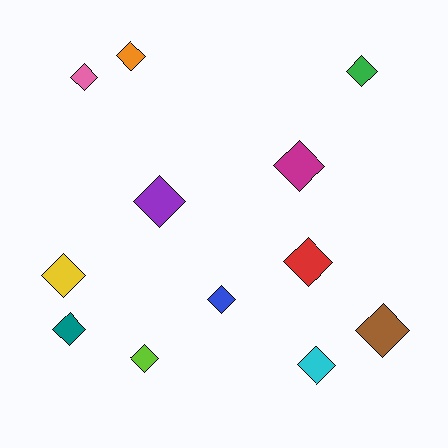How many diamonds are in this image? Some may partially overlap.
There are 12 diamonds.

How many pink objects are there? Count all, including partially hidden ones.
There is 1 pink object.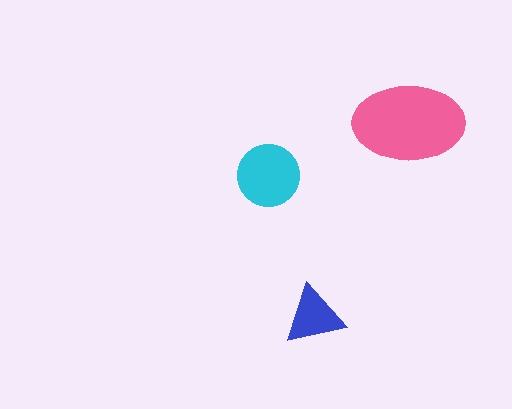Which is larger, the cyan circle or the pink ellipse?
The pink ellipse.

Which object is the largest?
The pink ellipse.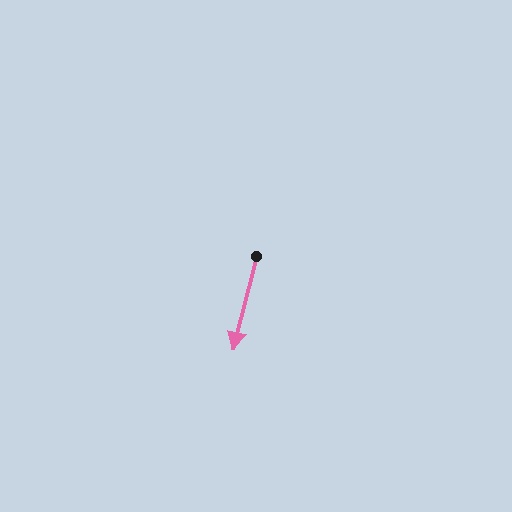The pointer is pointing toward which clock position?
Roughly 6 o'clock.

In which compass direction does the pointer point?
South.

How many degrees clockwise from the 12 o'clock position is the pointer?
Approximately 194 degrees.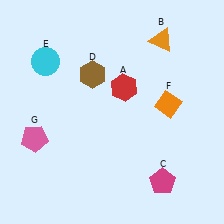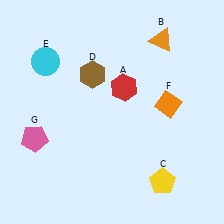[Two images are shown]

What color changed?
The pentagon (C) changed from magenta in Image 1 to yellow in Image 2.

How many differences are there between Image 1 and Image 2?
There is 1 difference between the two images.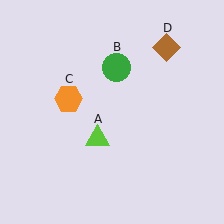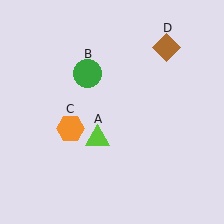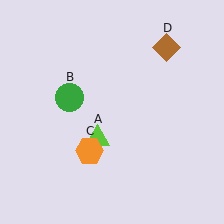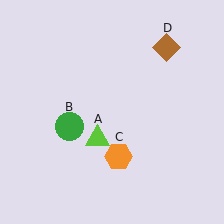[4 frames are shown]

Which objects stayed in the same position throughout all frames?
Lime triangle (object A) and brown diamond (object D) remained stationary.